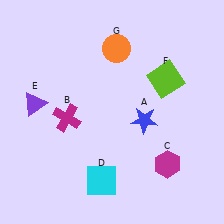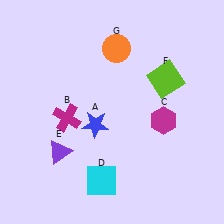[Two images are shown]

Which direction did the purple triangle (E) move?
The purple triangle (E) moved down.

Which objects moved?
The objects that moved are: the blue star (A), the magenta hexagon (C), the purple triangle (E).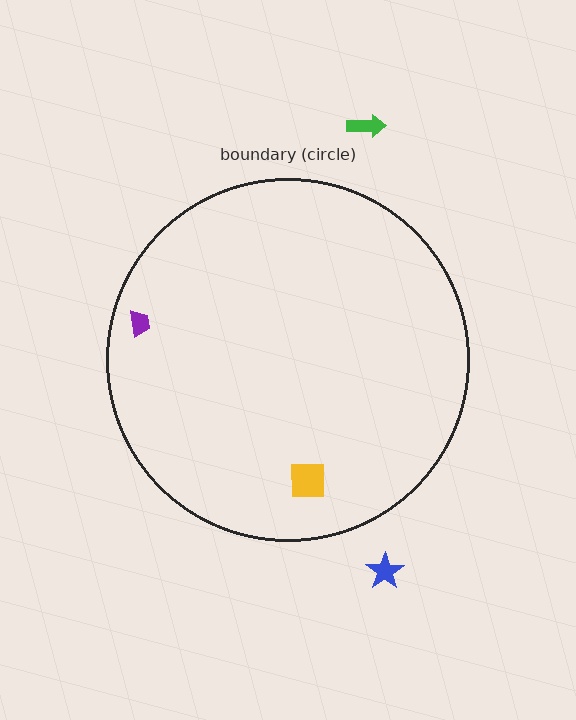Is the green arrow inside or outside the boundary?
Outside.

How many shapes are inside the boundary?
2 inside, 2 outside.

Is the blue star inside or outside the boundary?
Outside.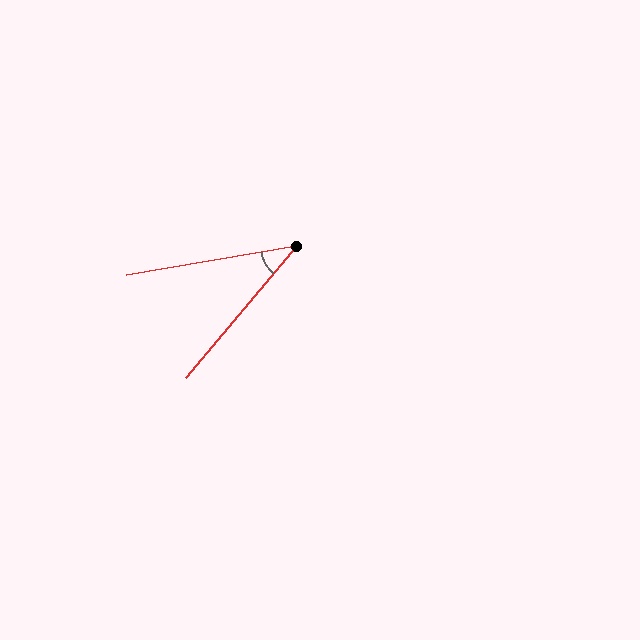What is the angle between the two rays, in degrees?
Approximately 40 degrees.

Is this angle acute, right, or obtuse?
It is acute.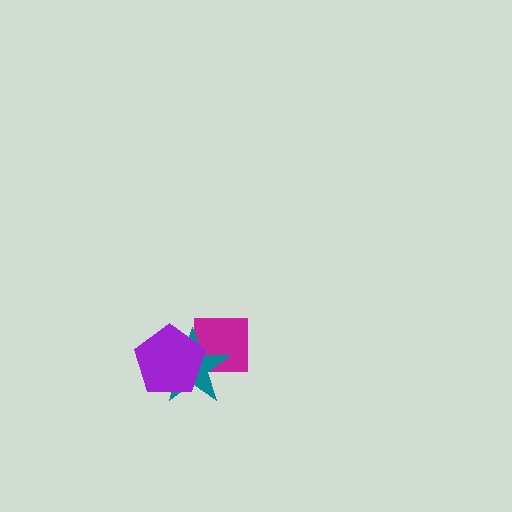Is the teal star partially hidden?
Yes, it is partially covered by another shape.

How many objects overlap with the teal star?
2 objects overlap with the teal star.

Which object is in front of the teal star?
The purple pentagon is in front of the teal star.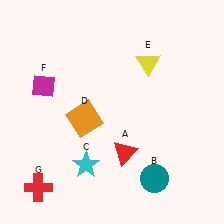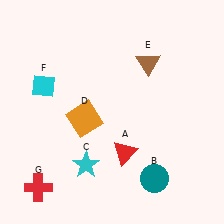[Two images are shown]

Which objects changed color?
E changed from yellow to brown. F changed from magenta to cyan.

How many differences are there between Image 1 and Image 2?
There are 2 differences between the two images.